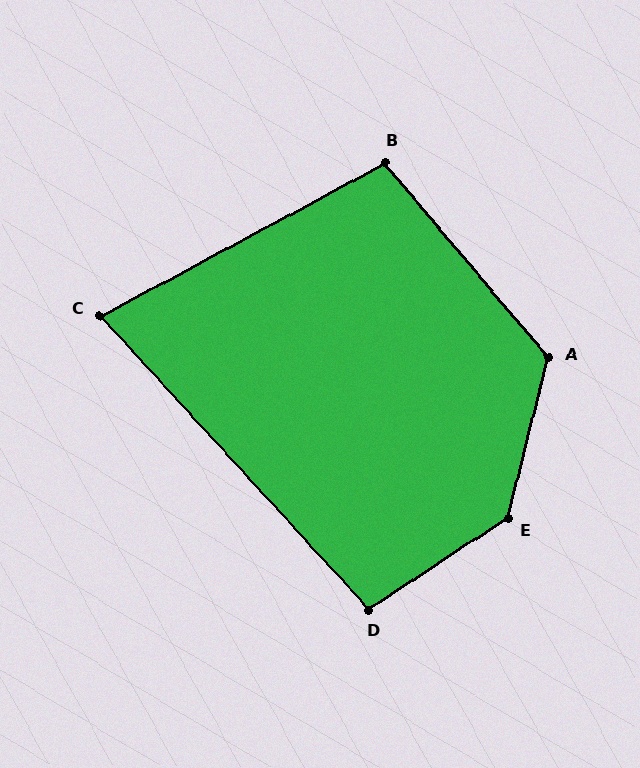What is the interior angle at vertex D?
Approximately 99 degrees (obtuse).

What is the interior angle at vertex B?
Approximately 102 degrees (obtuse).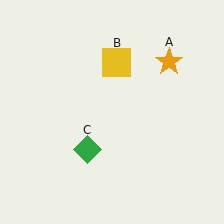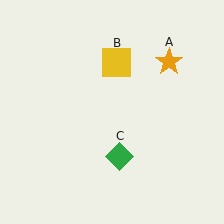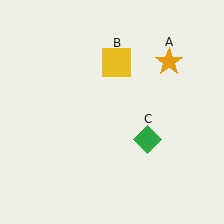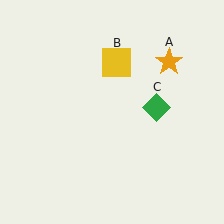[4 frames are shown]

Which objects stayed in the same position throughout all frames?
Orange star (object A) and yellow square (object B) remained stationary.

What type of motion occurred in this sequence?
The green diamond (object C) rotated counterclockwise around the center of the scene.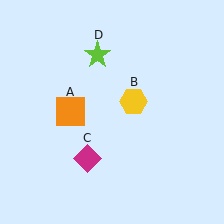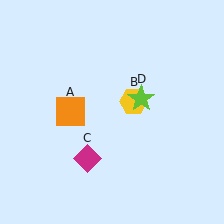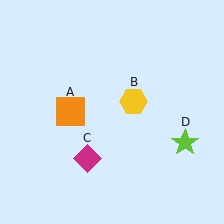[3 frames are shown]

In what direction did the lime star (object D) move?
The lime star (object D) moved down and to the right.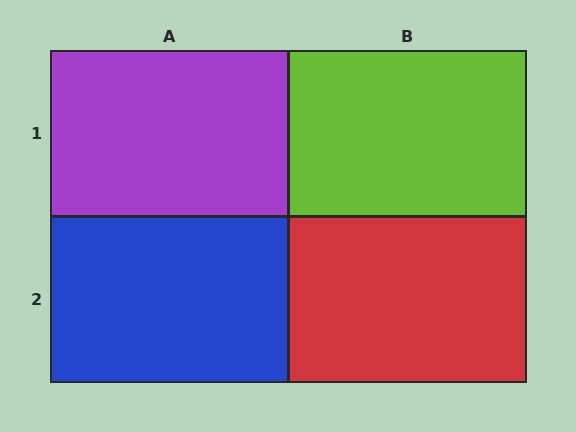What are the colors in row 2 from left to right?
Blue, red.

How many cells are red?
1 cell is red.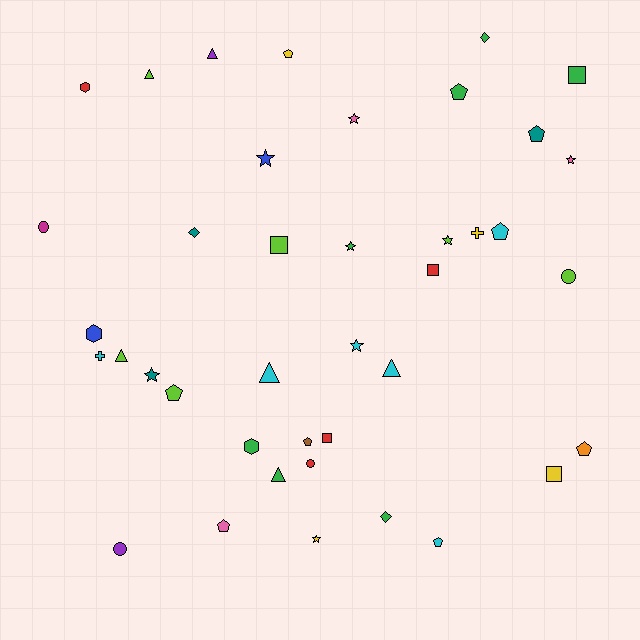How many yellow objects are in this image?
There are 4 yellow objects.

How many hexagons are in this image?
There are 3 hexagons.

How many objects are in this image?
There are 40 objects.